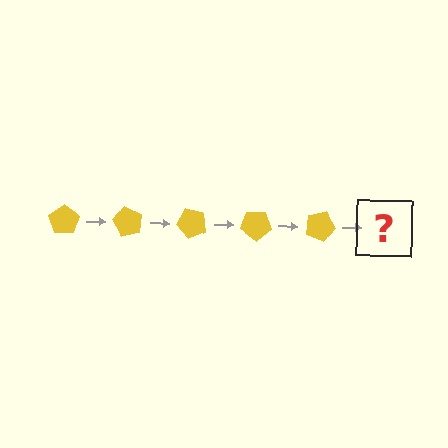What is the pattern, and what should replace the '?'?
The pattern is that the pentagon rotates 60 degrees each step. The '?' should be a yellow pentagon rotated 300 degrees.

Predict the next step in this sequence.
The next step is a yellow pentagon rotated 300 degrees.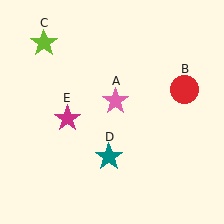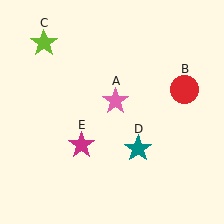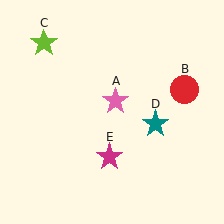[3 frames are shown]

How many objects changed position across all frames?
2 objects changed position: teal star (object D), magenta star (object E).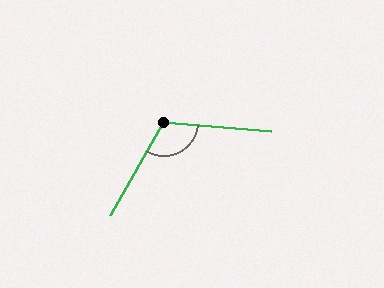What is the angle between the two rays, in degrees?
Approximately 115 degrees.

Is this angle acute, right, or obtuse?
It is obtuse.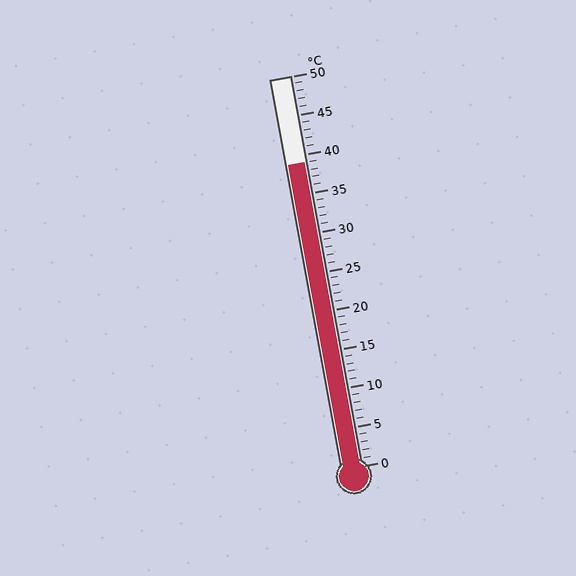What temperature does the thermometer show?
The thermometer shows approximately 39°C.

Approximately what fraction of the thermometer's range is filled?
The thermometer is filled to approximately 80% of its range.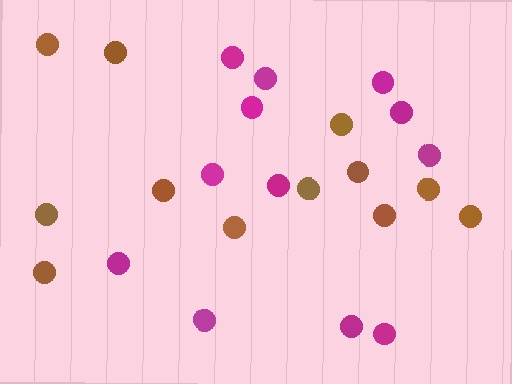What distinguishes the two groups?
There are 2 groups: one group of brown circles (12) and one group of magenta circles (12).